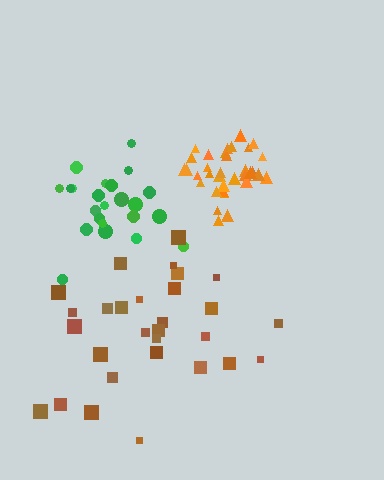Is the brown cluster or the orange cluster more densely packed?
Orange.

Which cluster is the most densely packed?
Orange.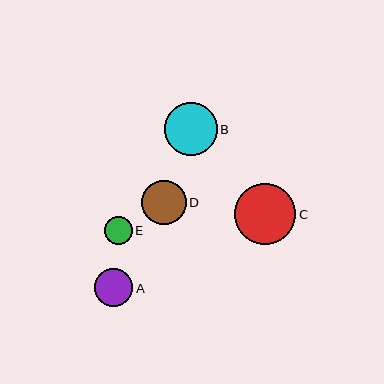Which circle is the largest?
Circle C is the largest with a size of approximately 61 pixels.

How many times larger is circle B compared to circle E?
Circle B is approximately 1.9 times the size of circle E.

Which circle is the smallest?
Circle E is the smallest with a size of approximately 28 pixels.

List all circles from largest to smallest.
From largest to smallest: C, B, D, A, E.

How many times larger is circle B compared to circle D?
Circle B is approximately 1.2 times the size of circle D.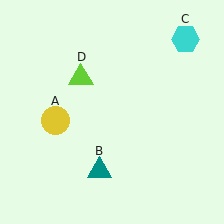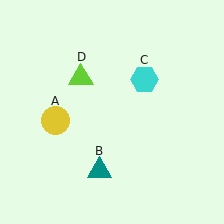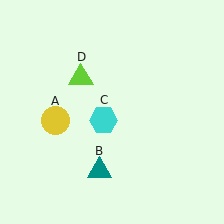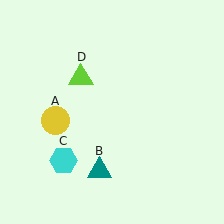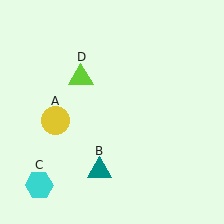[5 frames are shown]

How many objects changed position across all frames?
1 object changed position: cyan hexagon (object C).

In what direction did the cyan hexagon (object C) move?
The cyan hexagon (object C) moved down and to the left.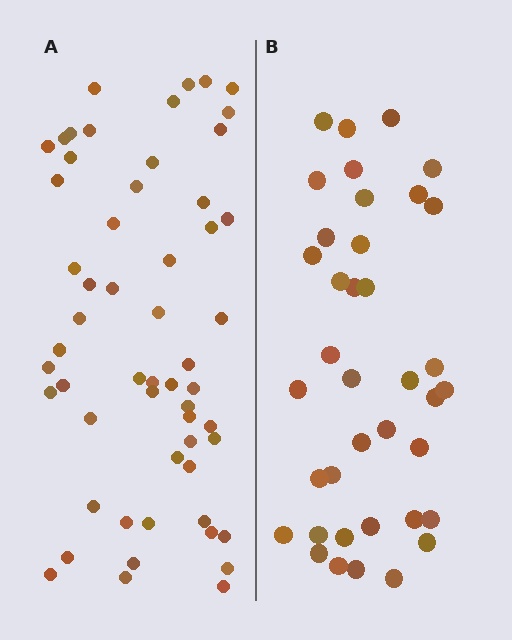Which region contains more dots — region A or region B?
Region A (the left region) has more dots.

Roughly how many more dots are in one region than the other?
Region A has approximately 20 more dots than region B.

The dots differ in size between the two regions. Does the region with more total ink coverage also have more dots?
No. Region B has more total ink coverage because its dots are larger, but region A actually contains more individual dots. Total area can be misleading — the number of items is what matters here.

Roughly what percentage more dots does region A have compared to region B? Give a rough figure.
About 45% more.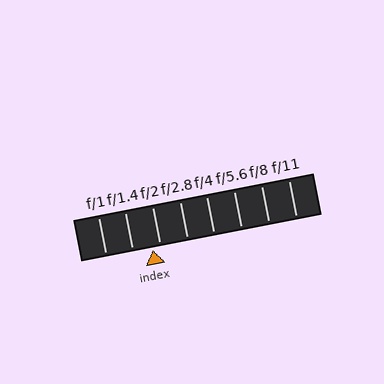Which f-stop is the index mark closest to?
The index mark is closest to f/2.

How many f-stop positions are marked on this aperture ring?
There are 8 f-stop positions marked.